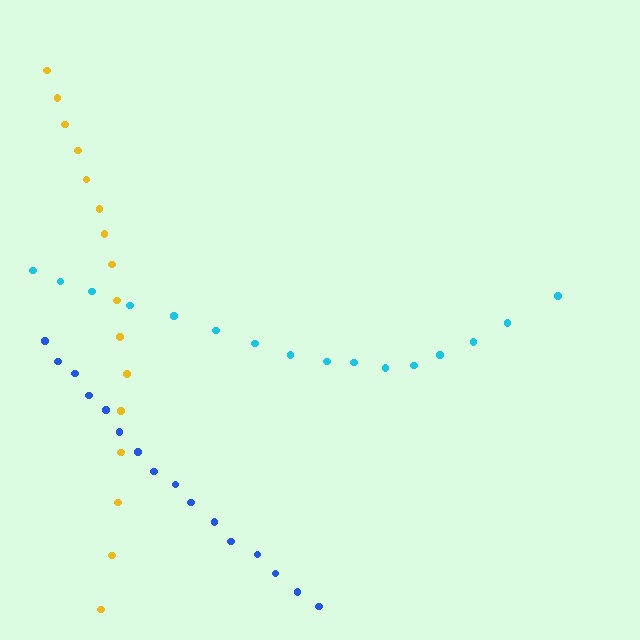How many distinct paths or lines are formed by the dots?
There are 3 distinct paths.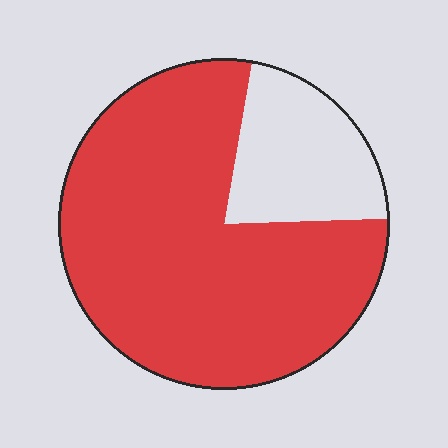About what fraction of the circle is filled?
About four fifths (4/5).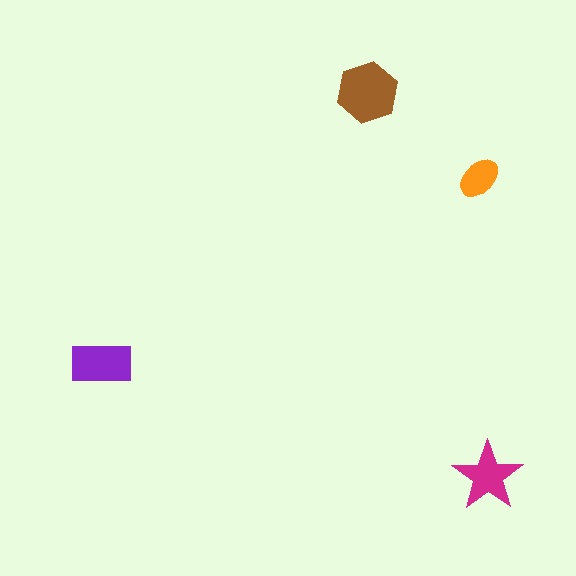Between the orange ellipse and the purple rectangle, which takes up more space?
The purple rectangle.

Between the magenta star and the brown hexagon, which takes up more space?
The brown hexagon.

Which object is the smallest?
The orange ellipse.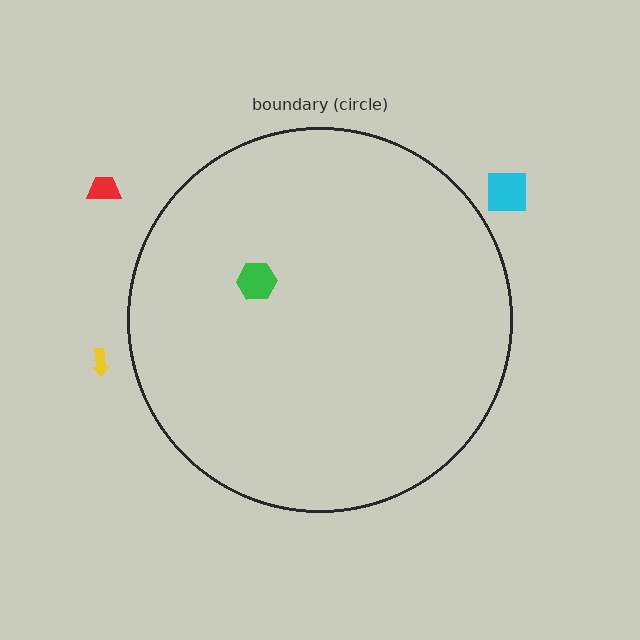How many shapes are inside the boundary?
1 inside, 3 outside.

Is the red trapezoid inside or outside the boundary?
Outside.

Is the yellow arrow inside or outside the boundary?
Outside.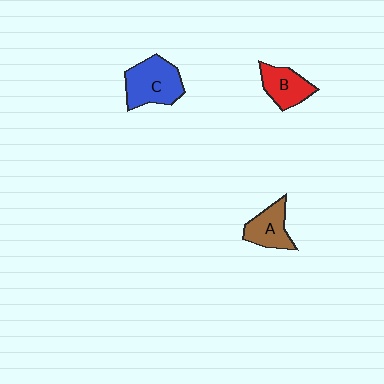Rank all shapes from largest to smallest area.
From largest to smallest: C (blue), B (red), A (brown).